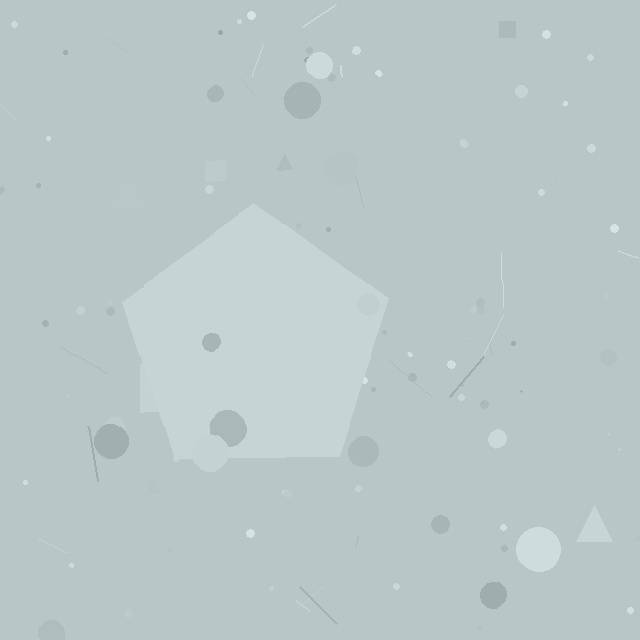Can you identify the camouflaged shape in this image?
The camouflaged shape is a pentagon.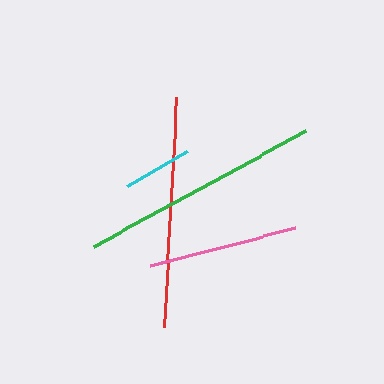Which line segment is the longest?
The green line is the longest at approximately 241 pixels.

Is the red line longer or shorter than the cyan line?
The red line is longer than the cyan line.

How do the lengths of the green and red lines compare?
The green and red lines are approximately the same length.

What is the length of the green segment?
The green segment is approximately 241 pixels long.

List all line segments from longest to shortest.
From longest to shortest: green, red, pink, cyan.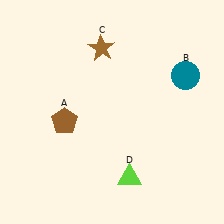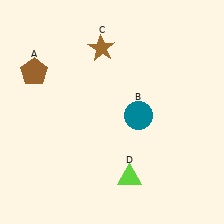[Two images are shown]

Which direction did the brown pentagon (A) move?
The brown pentagon (A) moved up.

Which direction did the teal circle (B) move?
The teal circle (B) moved left.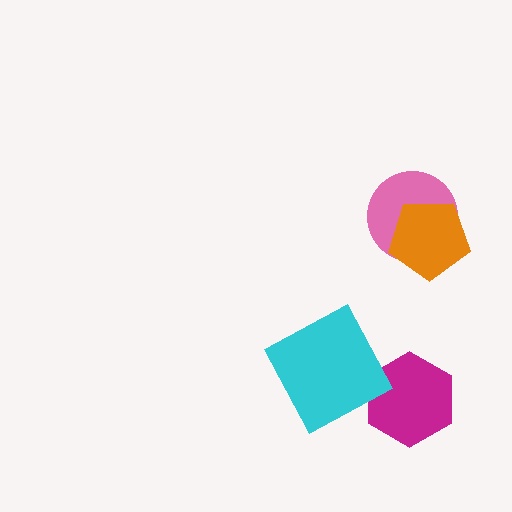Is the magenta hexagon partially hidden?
No, no other shape covers it.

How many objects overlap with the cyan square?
0 objects overlap with the cyan square.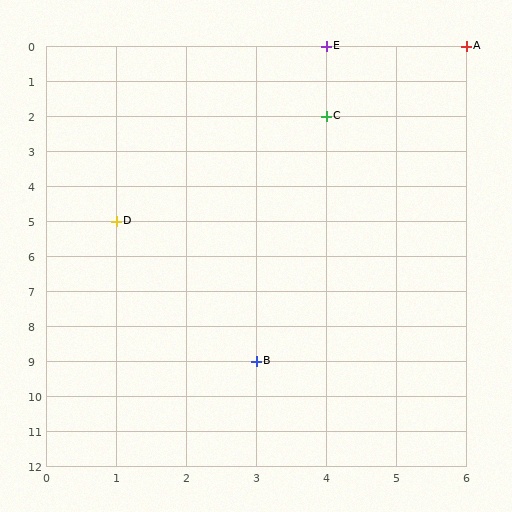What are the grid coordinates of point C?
Point C is at grid coordinates (4, 2).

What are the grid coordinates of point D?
Point D is at grid coordinates (1, 5).